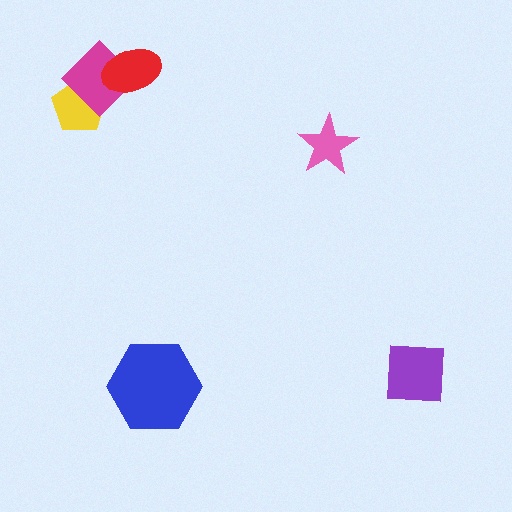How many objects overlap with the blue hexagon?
0 objects overlap with the blue hexagon.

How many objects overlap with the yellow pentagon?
1 object overlaps with the yellow pentagon.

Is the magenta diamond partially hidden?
Yes, it is partially covered by another shape.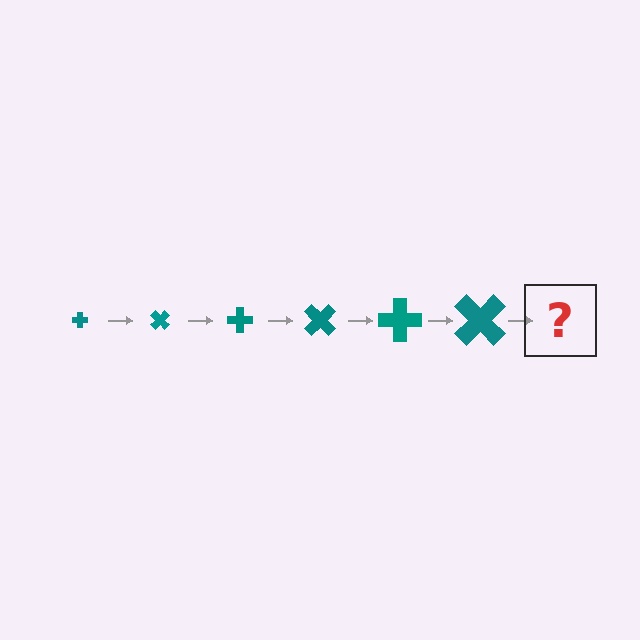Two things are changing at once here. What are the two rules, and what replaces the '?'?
The two rules are that the cross grows larger each step and it rotates 45 degrees each step. The '?' should be a cross, larger than the previous one and rotated 270 degrees from the start.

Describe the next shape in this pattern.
It should be a cross, larger than the previous one and rotated 270 degrees from the start.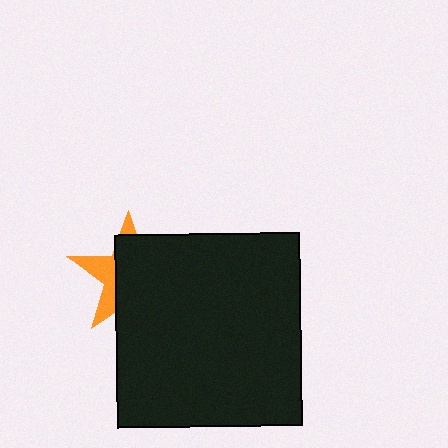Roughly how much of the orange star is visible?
A small part of it is visible (roughly 33%).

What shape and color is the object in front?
The object in front is a black rectangle.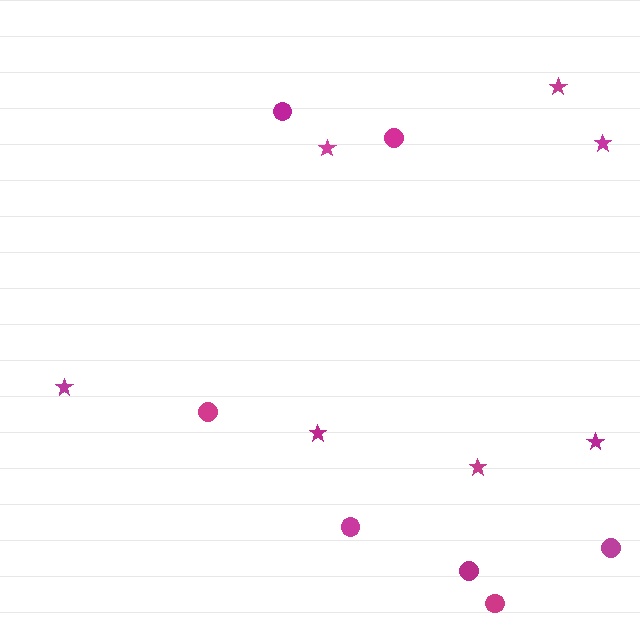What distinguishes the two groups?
There are 2 groups: one group of circles (7) and one group of stars (7).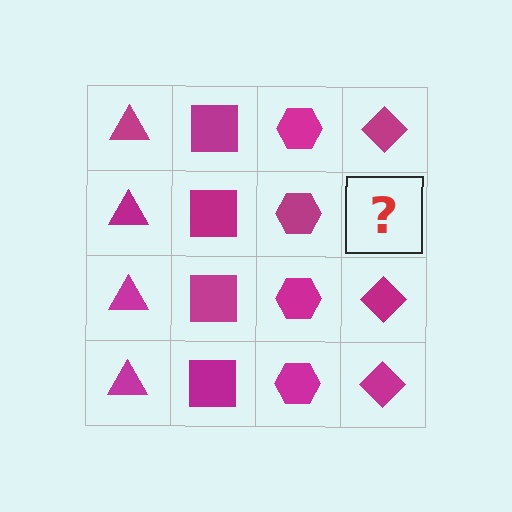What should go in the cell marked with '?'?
The missing cell should contain a magenta diamond.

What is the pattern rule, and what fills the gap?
The rule is that each column has a consistent shape. The gap should be filled with a magenta diamond.